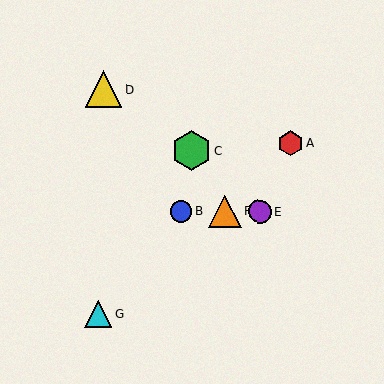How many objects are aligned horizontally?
3 objects (B, E, F) are aligned horizontally.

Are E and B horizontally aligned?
Yes, both are at y≈212.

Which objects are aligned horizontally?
Objects B, E, F are aligned horizontally.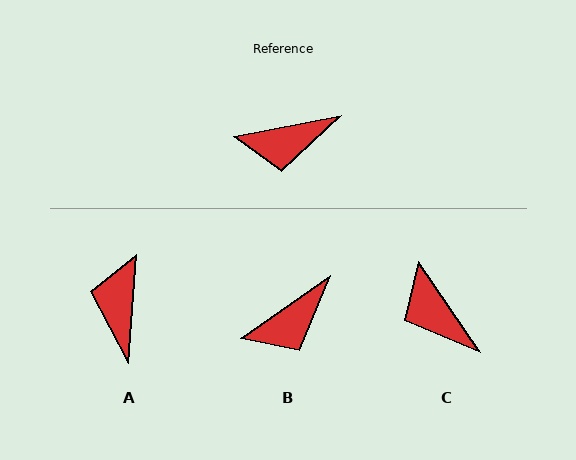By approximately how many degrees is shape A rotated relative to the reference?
Approximately 105 degrees clockwise.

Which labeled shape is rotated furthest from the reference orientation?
A, about 105 degrees away.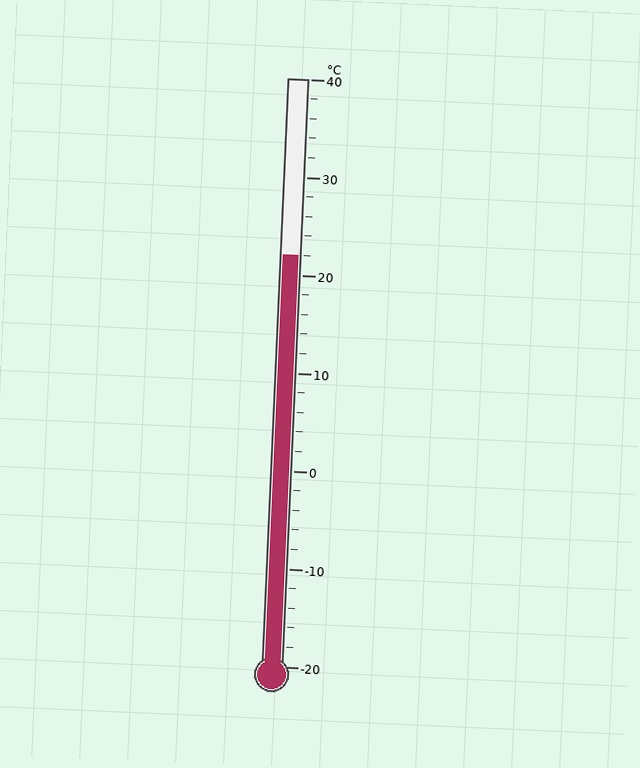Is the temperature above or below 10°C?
The temperature is above 10°C.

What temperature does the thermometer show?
The thermometer shows approximately 22°C.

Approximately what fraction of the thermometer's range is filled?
The thermometer is filled to approximately 70% of its range.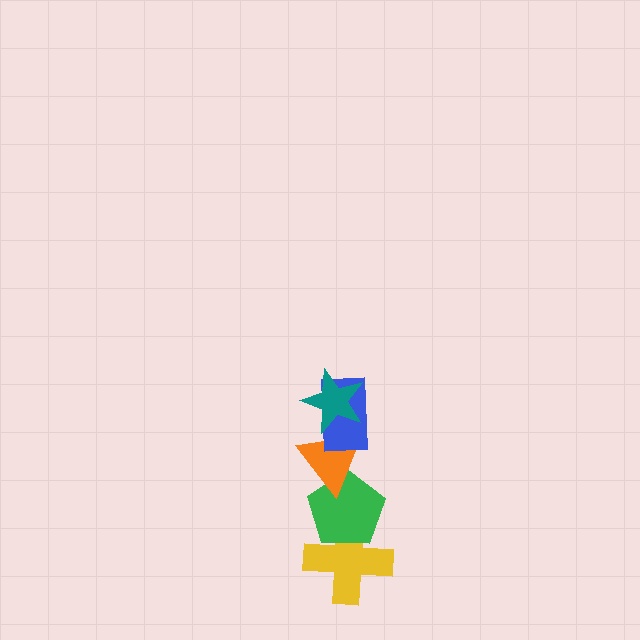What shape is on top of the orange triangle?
The blue rectangle is on top of the orange triangle.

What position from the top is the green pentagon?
The green pentagon is 4th from the top.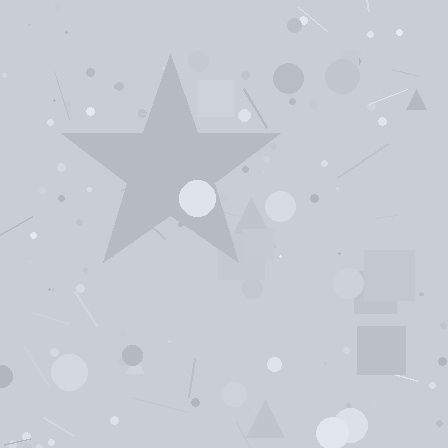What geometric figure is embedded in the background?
A star is embedded in the background.